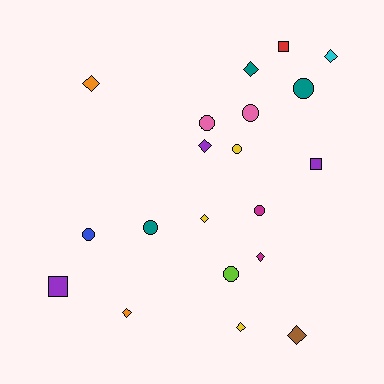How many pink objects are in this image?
There are 2 pink objects.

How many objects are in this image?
There are 20 objects.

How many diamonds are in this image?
There are 9 diamonds.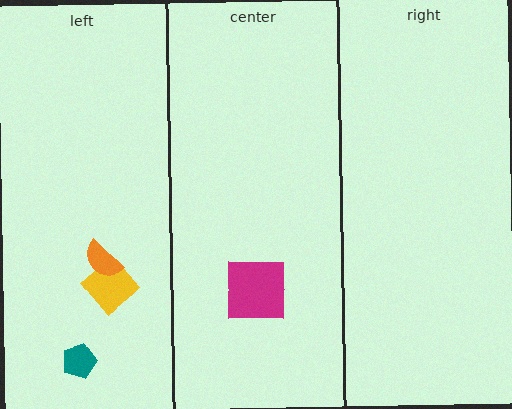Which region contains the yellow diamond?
The left region.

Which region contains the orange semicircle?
The left region.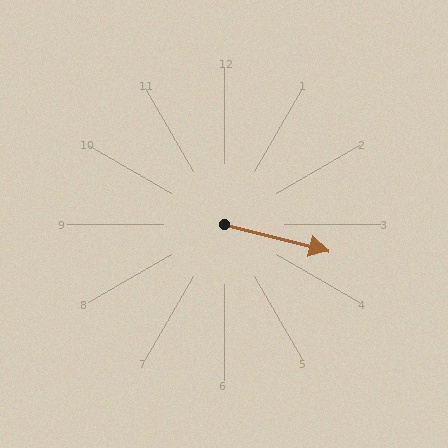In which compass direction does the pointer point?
East.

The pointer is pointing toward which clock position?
Roughly 3 o'clock.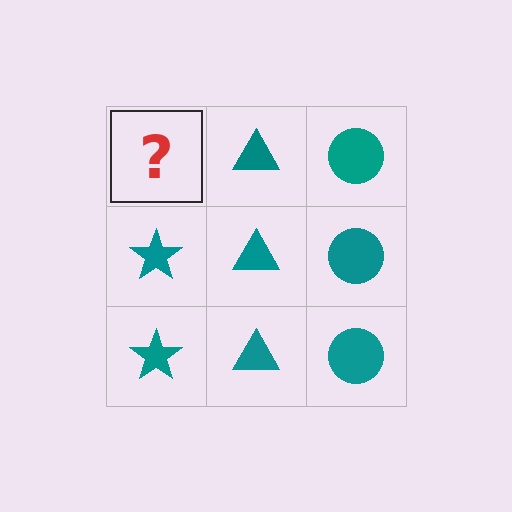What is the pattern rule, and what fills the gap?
The rule is that each column has a consistent shape. The gap should be filled with a teal star.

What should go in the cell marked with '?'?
The missing cell should contain a teal star.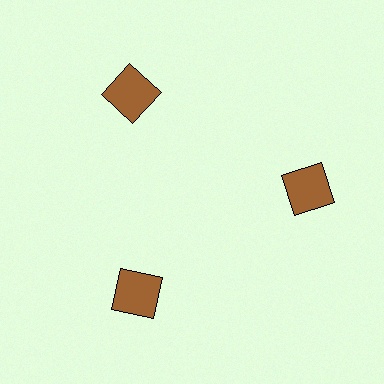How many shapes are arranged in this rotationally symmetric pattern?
There are 3 shapes, arranged in 3 groups of 1.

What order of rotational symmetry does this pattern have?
This pattern has 3-fold rotational symmetry.